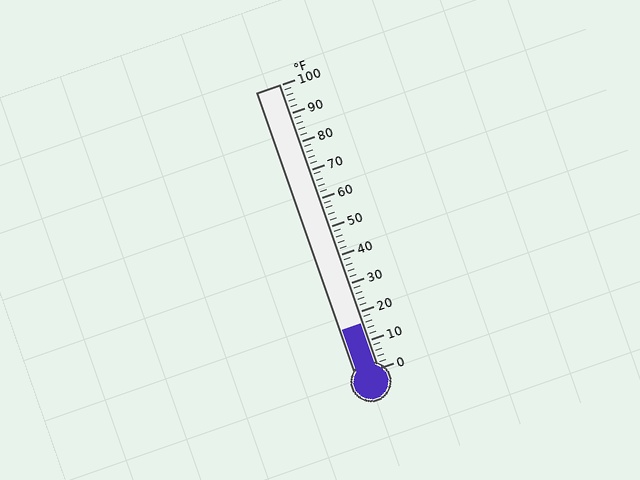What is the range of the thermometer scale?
The thermometer scale ranges from 0°F to 100°F.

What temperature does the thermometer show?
The thermometer shows approximately 16°F.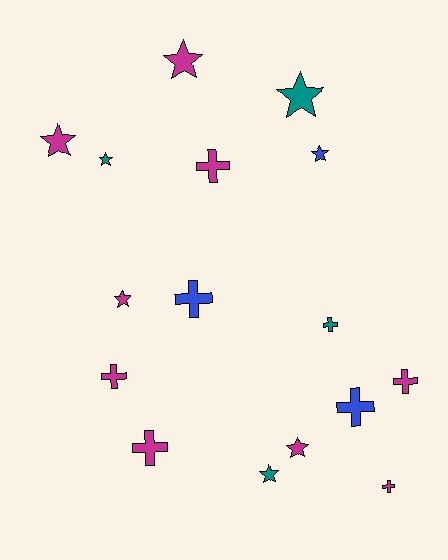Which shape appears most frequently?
Star, with 8 objects.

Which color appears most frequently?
Magenta, with 9 objects.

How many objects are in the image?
There are 16 objects.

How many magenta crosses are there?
There are 5 magenta crosses.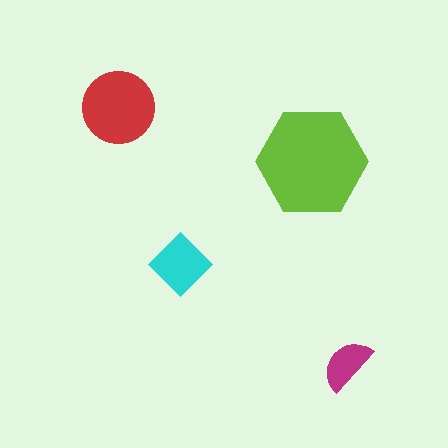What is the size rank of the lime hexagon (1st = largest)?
1st.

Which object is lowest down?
The magenta semicircle is bottommost.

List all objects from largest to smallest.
The lime hexagon, the red circle, the cyan diamond, the magenta semicircle.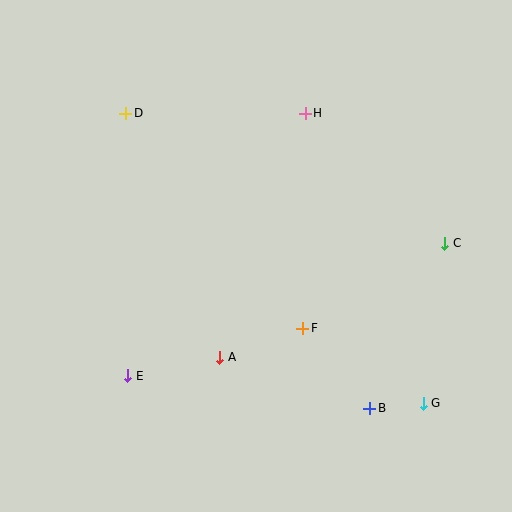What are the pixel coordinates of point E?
Point E is at (128, 376).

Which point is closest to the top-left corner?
Point D is closest to the top-left corner.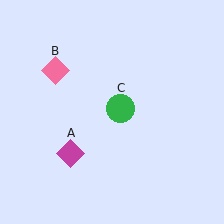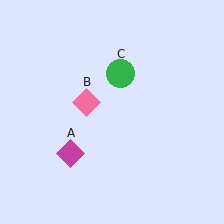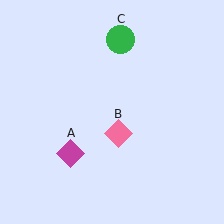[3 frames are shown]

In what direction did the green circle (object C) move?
The green circle (object C) moved up.